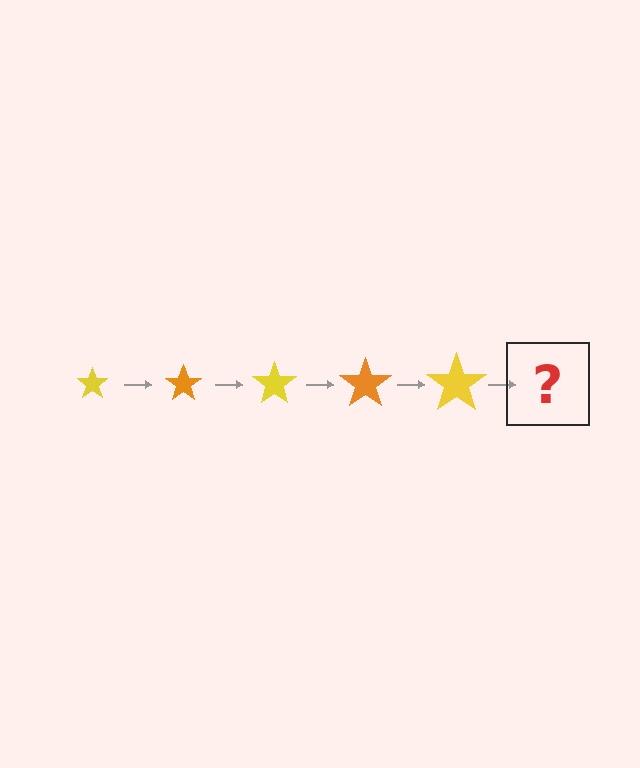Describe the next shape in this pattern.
It should be an orange star, larger than the previous one.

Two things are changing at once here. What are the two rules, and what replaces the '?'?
The two rules are that the star grows larger each step and the color cycles through yellow and orange. The '?' should be an orange star, larger than the previous one.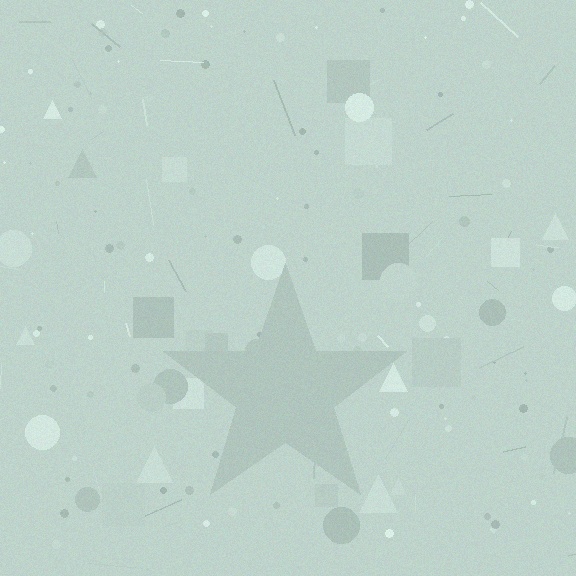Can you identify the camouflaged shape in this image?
The camouflaged shape is a star.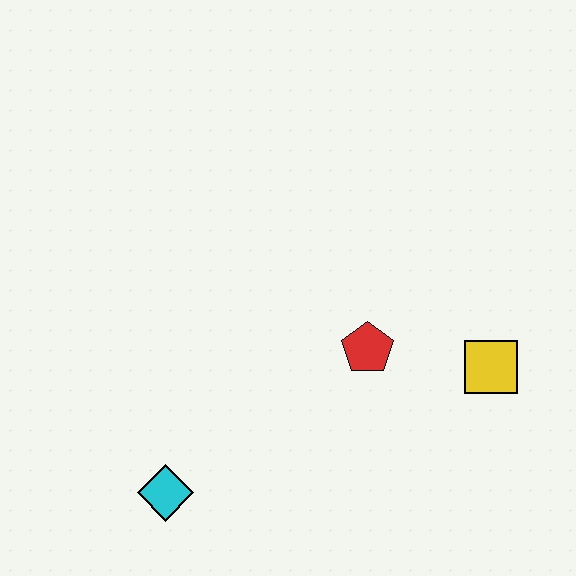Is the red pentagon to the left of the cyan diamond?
No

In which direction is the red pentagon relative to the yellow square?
The red pentagon is to the left of the yellow square.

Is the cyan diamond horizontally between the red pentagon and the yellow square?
No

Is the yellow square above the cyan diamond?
Yes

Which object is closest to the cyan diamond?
The red pentagon is closest to the cyan diamond.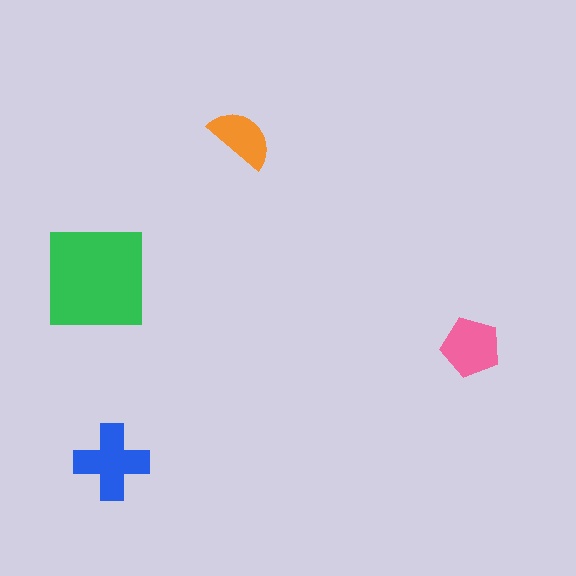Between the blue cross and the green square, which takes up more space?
The green square.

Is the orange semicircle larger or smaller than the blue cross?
Smaller.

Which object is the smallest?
The orange semicircle.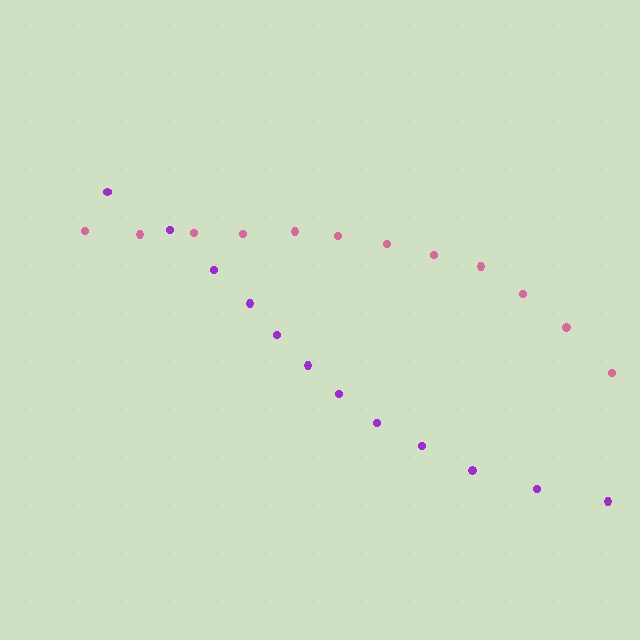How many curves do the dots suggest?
There are 2 distinct paths.